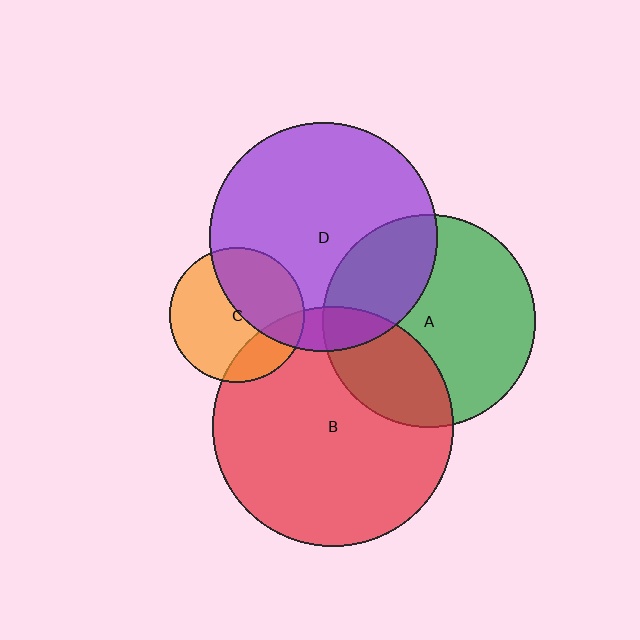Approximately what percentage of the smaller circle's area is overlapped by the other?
Approximately 30%.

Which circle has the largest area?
Circle B (red).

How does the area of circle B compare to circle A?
Approximately 1.3 times.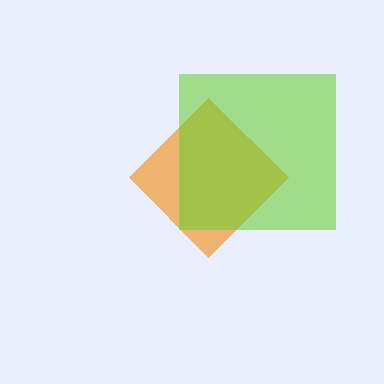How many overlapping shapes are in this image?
There are 2 overlapping shapes in the image.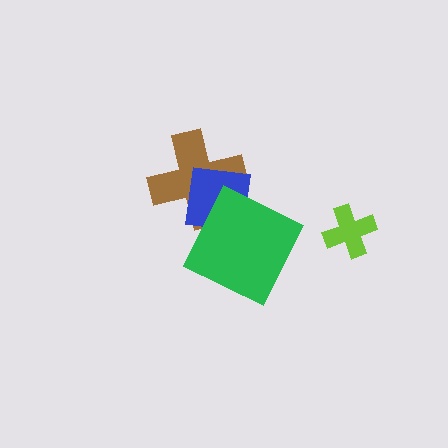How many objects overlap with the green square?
2 objects overlap with the green square.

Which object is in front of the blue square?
The green square is in front of the blue square.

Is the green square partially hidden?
No, no other shape covers it.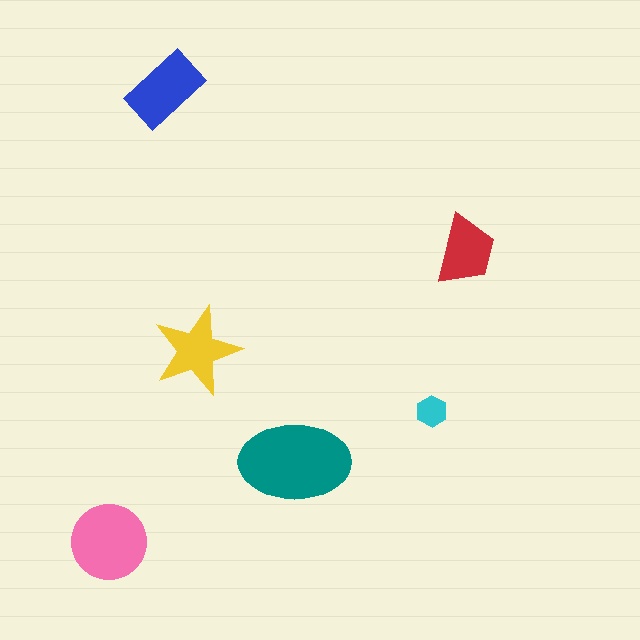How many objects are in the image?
There are 6 objects in the image.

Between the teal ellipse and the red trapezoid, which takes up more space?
The teal ellipse.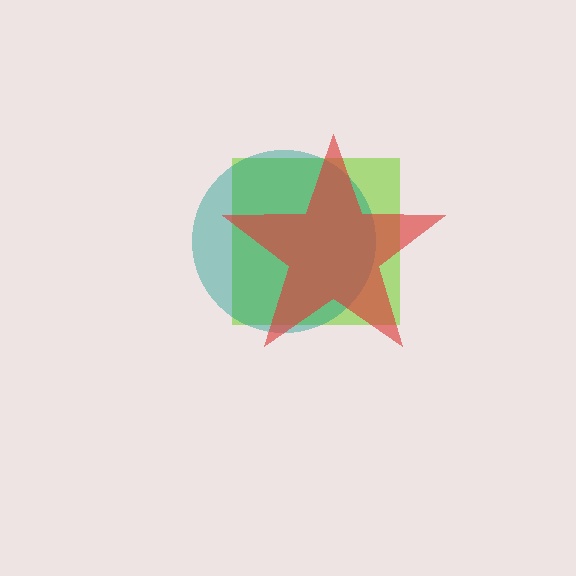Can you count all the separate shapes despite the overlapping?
Yes, there are 3 separate shapes.